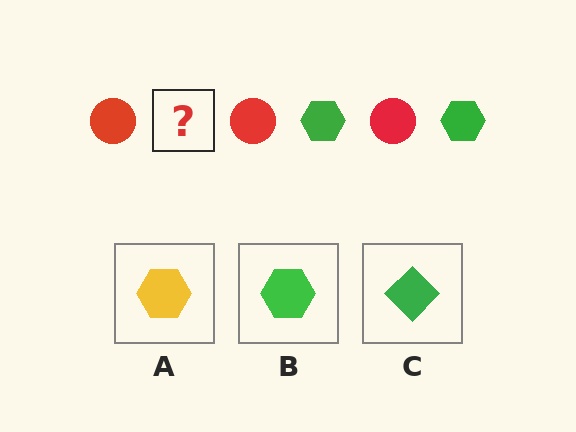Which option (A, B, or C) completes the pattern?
B.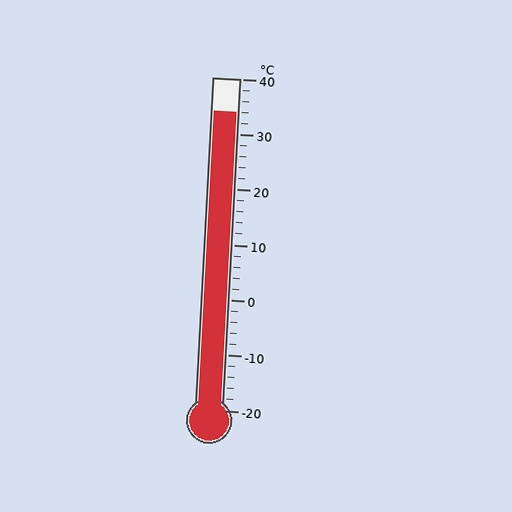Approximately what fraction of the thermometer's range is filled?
The thermometer is filled to approximately 90% of its range.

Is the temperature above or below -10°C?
The temperature is above -10°C.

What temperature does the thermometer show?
The thermometer shows approximately 34°C.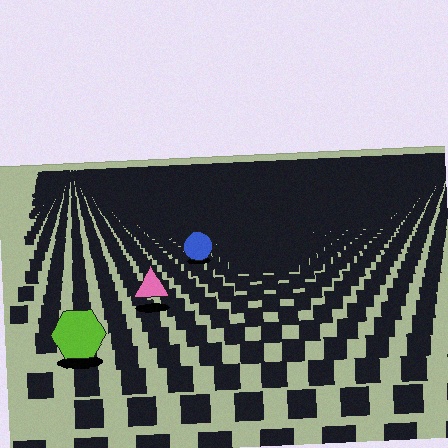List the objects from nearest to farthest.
From nearest to farthest: the lime hexagon, the pink triangle, the blue circle.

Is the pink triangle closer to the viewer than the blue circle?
Yes. The pink triangle is closer — you can tell from the texture gradient: the ground texture is coarser near it.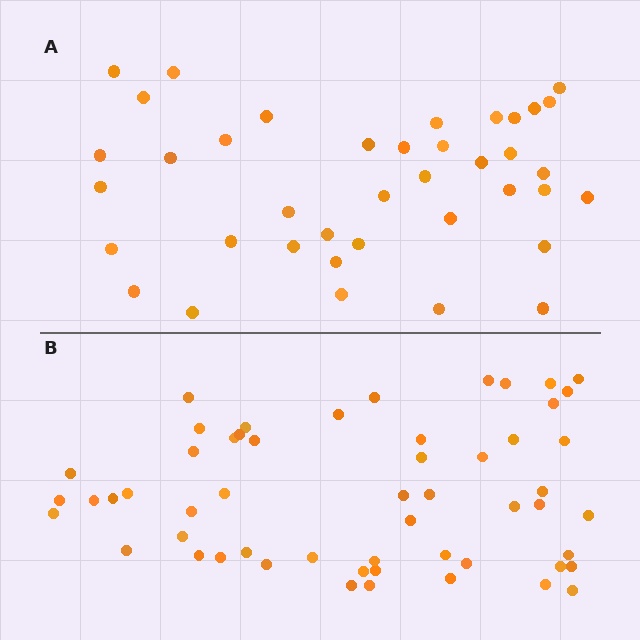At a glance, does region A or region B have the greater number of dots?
Region B (the bottom region) has more dots.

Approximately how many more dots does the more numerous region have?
Region B has approximately 15 more dots than region A.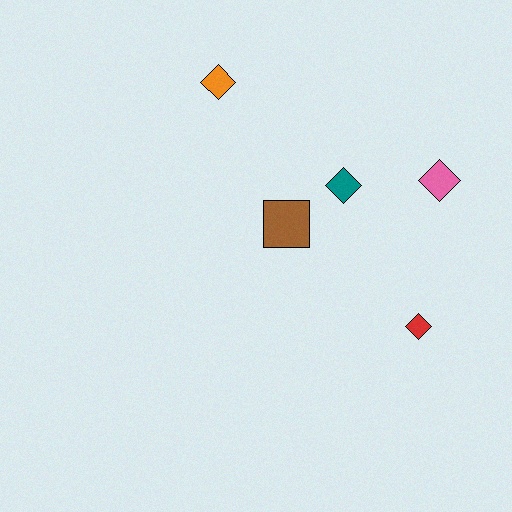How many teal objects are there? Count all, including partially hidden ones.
There is 1 teal object.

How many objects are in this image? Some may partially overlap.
There are 5 objects.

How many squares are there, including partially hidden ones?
There is 1 square.